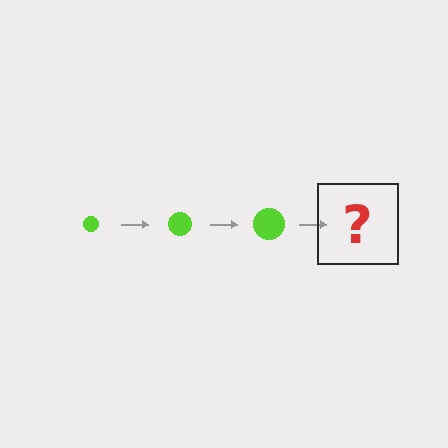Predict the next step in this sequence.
The next step is a lime circle, larger than the previous one.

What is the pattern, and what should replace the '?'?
The pattern is that the circle gets progressively larger each step. The '?' should be a lime circle, larger than the previous one.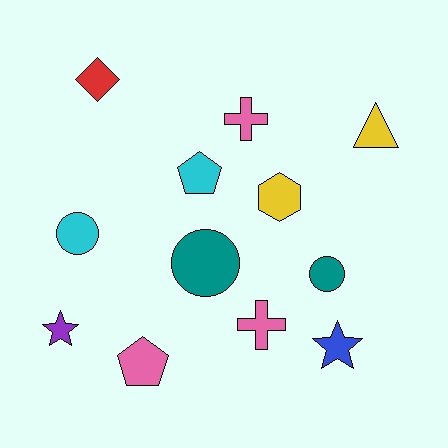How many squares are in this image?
There are no squares.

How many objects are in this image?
There are 12 objects.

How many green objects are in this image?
There are no green objects.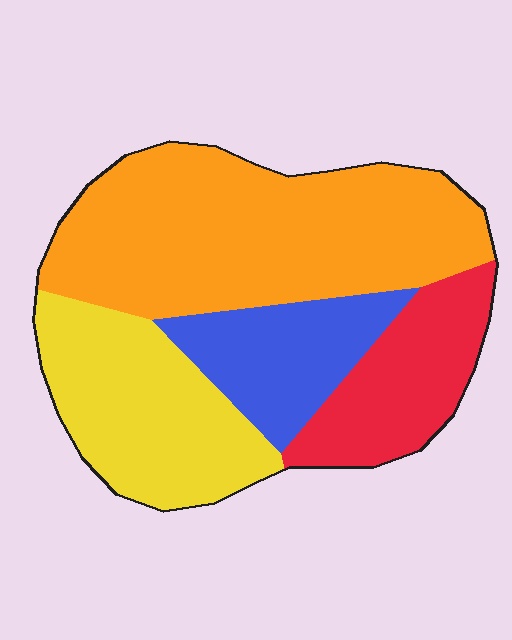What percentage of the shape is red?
Red covers around 15% of the shape.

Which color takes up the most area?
Orange, at roughly 45%.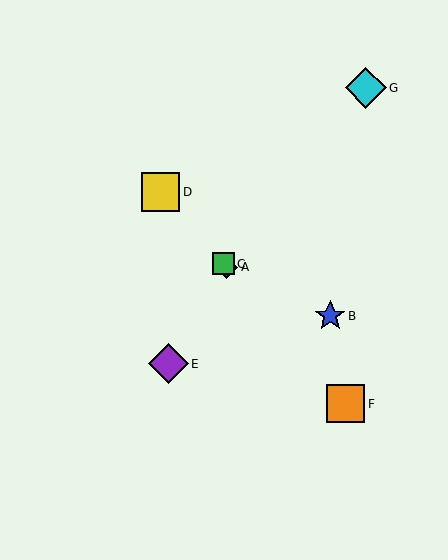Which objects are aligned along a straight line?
Objects A, C, D, F are aligned along a straight line.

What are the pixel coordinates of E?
Object E is at (169, 364).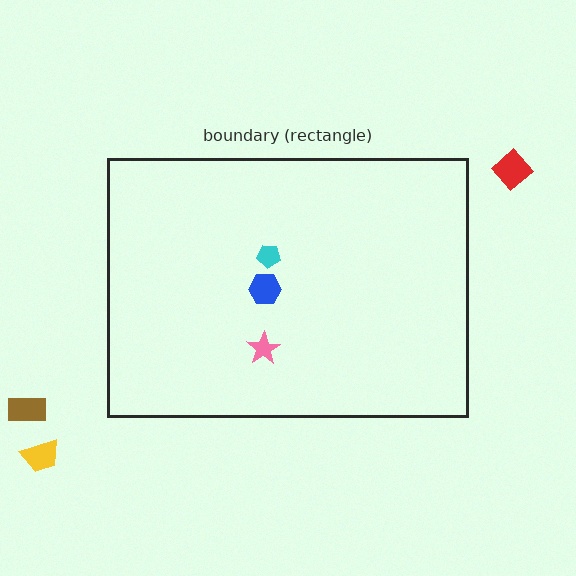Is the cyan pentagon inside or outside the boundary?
Inside.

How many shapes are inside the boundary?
3 inside, 3 outside.